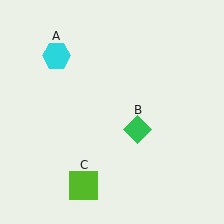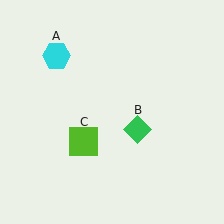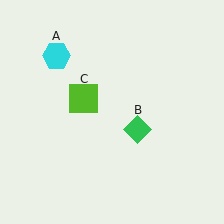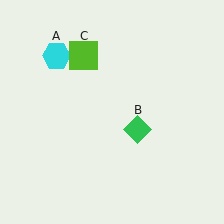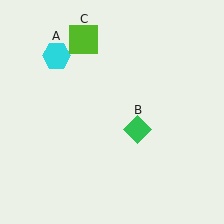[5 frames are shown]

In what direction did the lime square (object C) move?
The lime square (object C) moved up.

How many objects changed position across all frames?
1 object changed position: lime square (object C).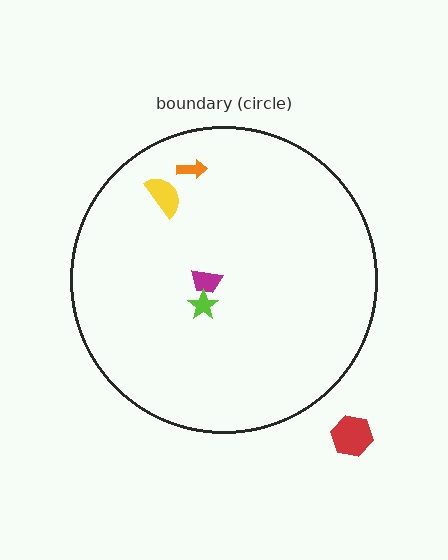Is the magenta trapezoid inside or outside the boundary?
Inside.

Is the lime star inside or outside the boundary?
Inside.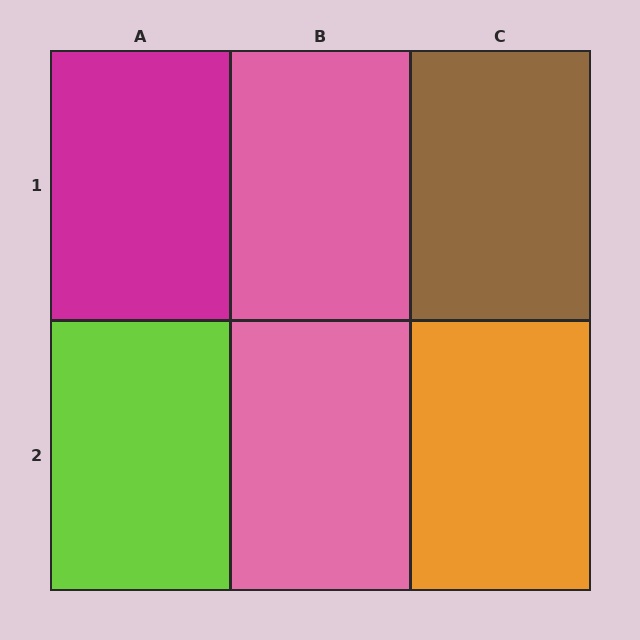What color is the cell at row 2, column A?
Lime.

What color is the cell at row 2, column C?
Orange.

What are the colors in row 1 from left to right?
Magenta, pink, brown.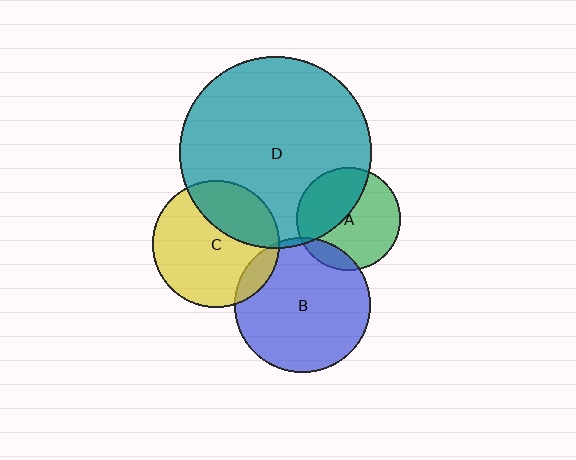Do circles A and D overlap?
Yes.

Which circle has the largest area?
Circle D (teal).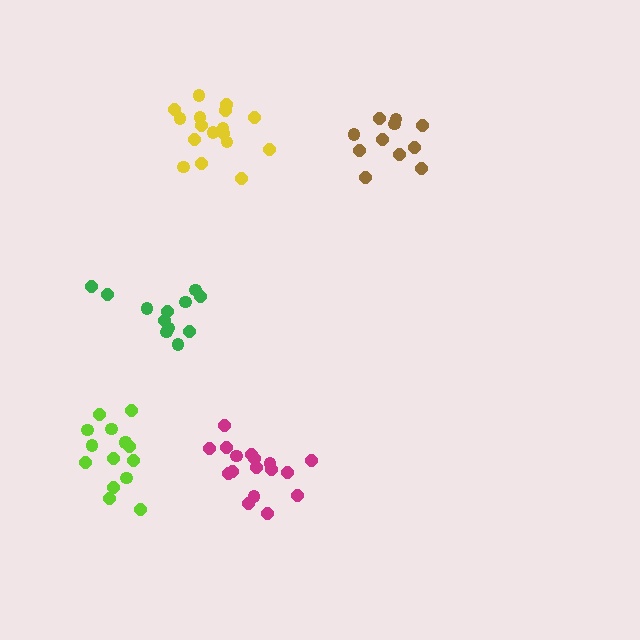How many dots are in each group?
Group 1: 17 dots, Group 2: 12 dots, Group 3: 15 dots, Group 4: 11 dots, Group 5: 17 dots (72 total).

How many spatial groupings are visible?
There are 5 spatial groupings.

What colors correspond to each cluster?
The clusters are colored: magenta, green, lime, brown, yellow.